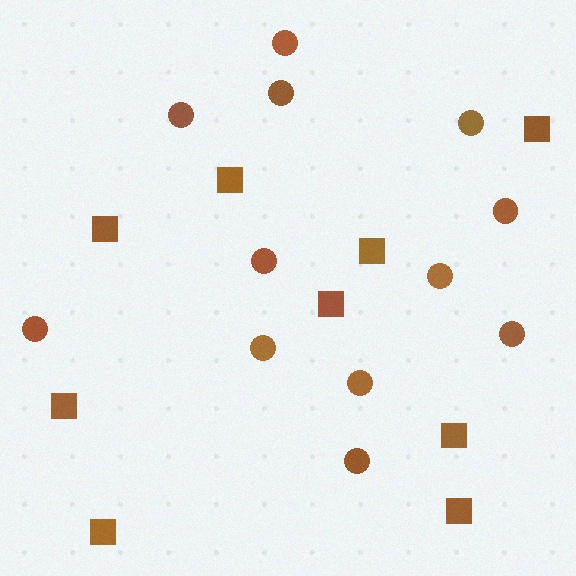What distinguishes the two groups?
There are 2 groups: one group of circles (12) and one group of squares (9).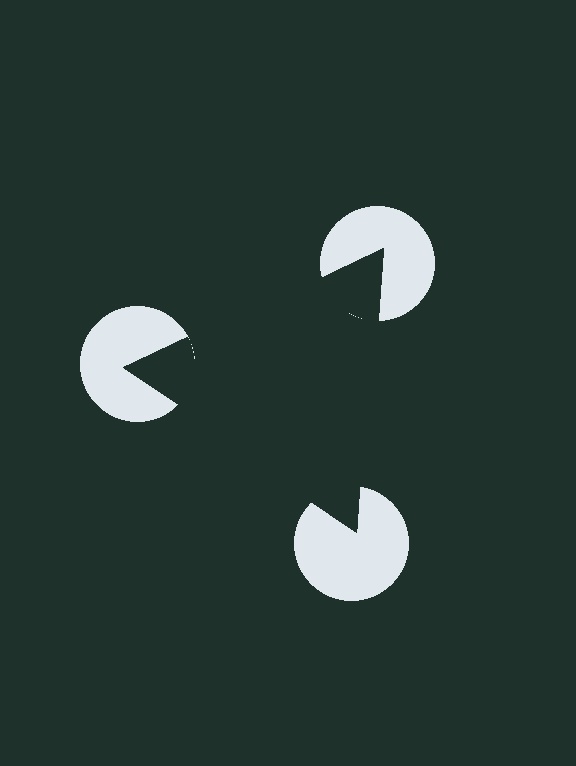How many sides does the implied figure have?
3 sides.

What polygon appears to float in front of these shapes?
An illusory triangle — its edges are inferred from the aligned wedge cuts in the pac-man discs, not physically drawn.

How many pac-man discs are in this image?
There are 3 — one at each vertex of the illusory triangle.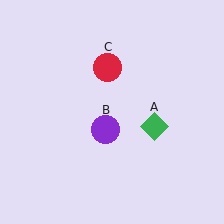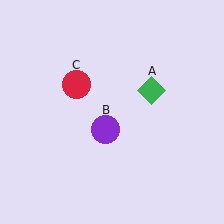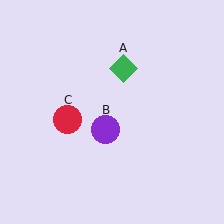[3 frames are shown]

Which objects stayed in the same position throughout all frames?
Purple circle (object B) remained stationary.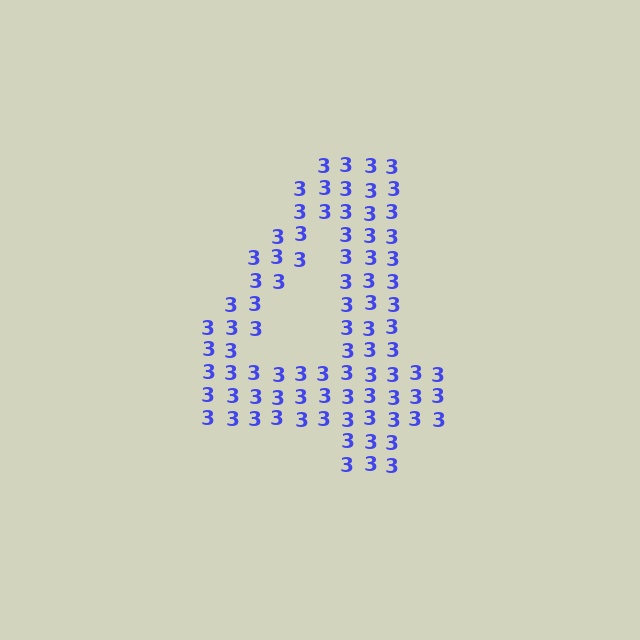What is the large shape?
The large shape is the digit 4.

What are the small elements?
The small elements are digit 3's.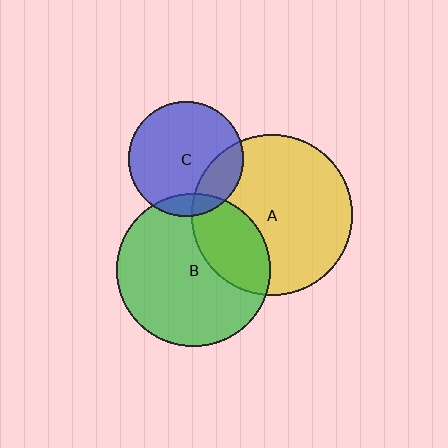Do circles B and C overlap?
Yes.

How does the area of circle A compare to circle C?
Approximately 2.0 times.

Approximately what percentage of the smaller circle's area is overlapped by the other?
Approximately 10%.